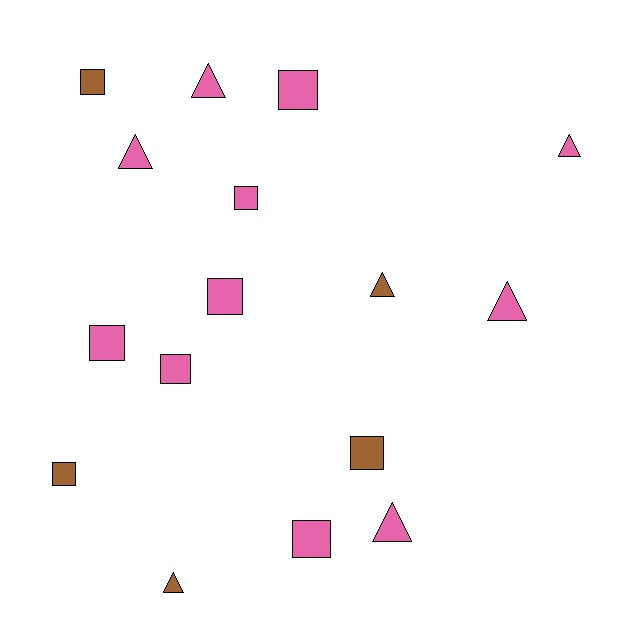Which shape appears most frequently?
Square, with 9 objects.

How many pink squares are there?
There are 6 pink squares.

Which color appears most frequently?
Pink, with 11 objects.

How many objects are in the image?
There are 16 objects.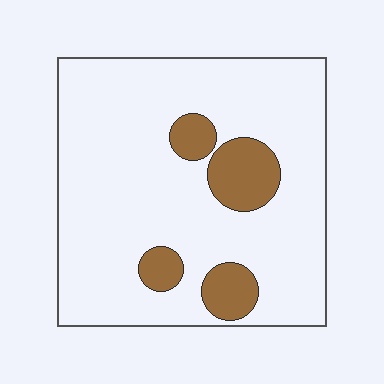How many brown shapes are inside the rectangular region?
4.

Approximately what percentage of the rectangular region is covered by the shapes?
Approximately 15%.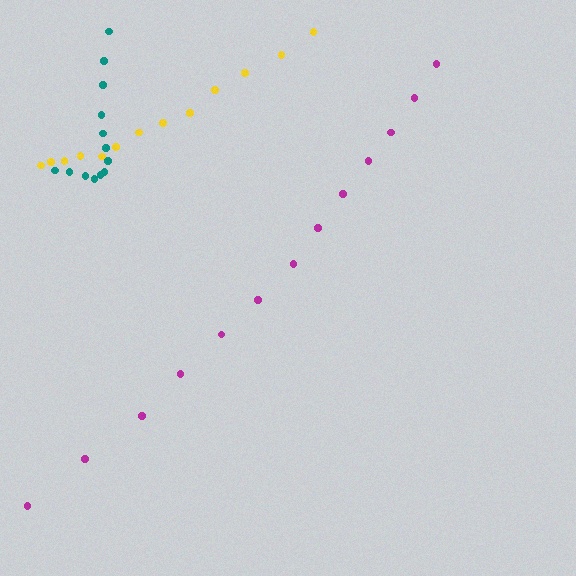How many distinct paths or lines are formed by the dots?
There are 3 distinct paths.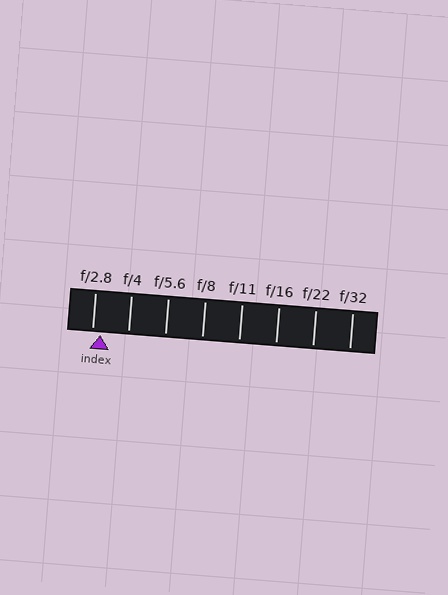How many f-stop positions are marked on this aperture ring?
There are 8 f-stop positions marked.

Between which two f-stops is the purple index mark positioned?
The index mark is between f/2.8 and f/4.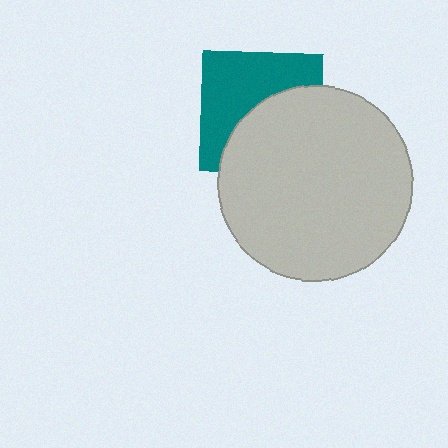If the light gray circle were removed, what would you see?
You would see the complete teal square.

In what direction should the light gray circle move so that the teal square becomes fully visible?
The light gray circle should move toward the lower-right. That is the shortest direction to clear the overlap and leave the teal square fully visible.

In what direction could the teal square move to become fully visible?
The teal square could move toward the upper-left. That would shift it out from behind the light gray circle entirely.